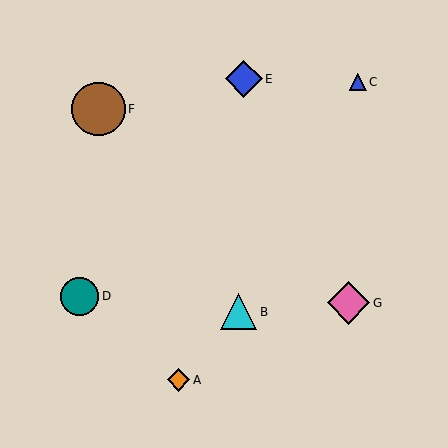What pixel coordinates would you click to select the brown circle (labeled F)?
Click at (99, 109) to select the brown circle F.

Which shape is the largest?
The brown circle (labeled F) is the largest.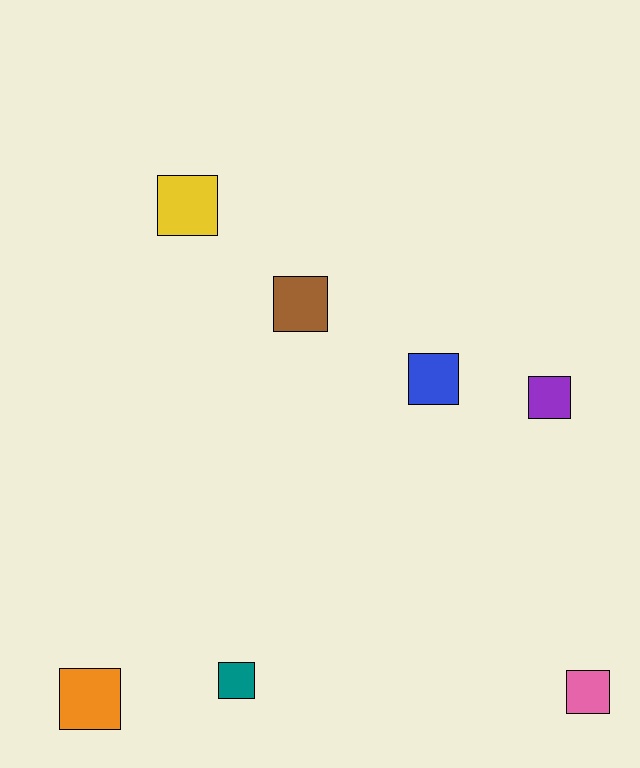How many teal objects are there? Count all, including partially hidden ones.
There is 1 teal object.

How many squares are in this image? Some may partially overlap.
There are 7 squares.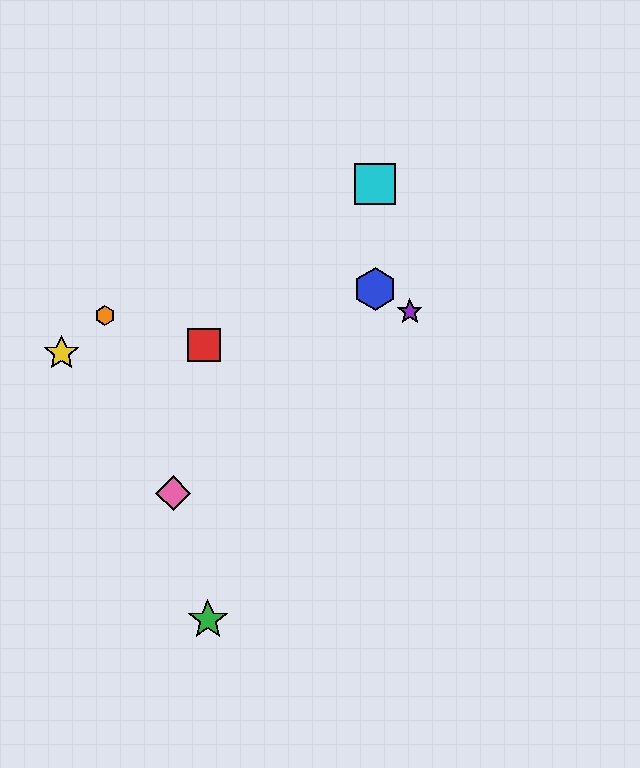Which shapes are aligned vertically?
The blue hexagon, the cyan square are aligned vertically.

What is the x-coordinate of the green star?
The green star is at x≈208.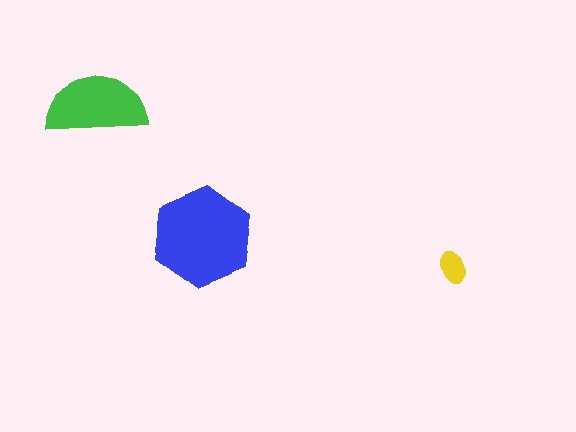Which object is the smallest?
The yellow ellipse.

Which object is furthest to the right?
The yellow ellipse is rightmost.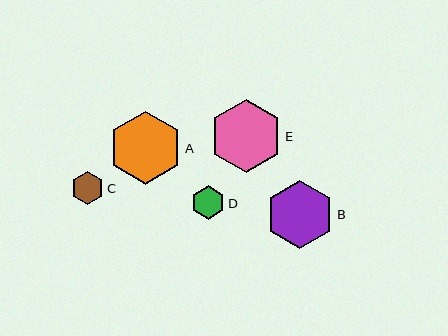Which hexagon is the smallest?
Hexagon C is the smallest with a size of approximately 33 pixels.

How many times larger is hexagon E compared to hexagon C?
Hexagon E is approximately 2.2 times the size of hexagon C.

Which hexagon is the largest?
Hexagon A is the largest with a size of approximately 73 pixels.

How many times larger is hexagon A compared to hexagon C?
Hexagon A is approximately 2.2 times the size of hexagon C.